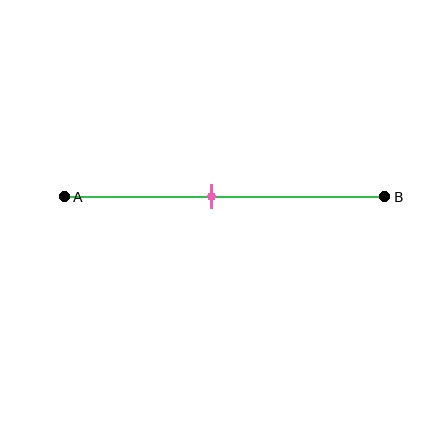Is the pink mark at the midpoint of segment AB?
No, the mark is at about 45% from A, not at the 50% midpoint.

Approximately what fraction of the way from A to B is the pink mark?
The pink mark is approximately 45% of the way from A to B.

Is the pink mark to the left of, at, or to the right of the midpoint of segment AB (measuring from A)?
The pink mark is to the left of the midpoint of segment AB.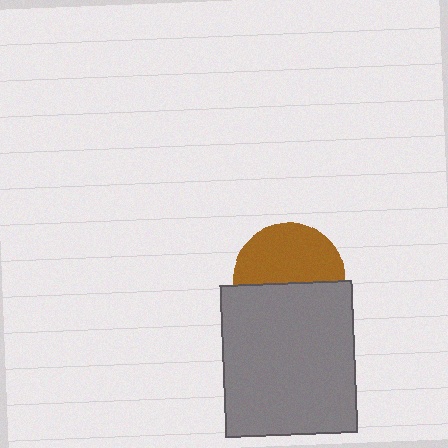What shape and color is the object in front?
The object in front is a gray rectangle.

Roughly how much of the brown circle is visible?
About half of it is visible (roughly 55%).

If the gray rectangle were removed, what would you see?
You would see the complete brown circle.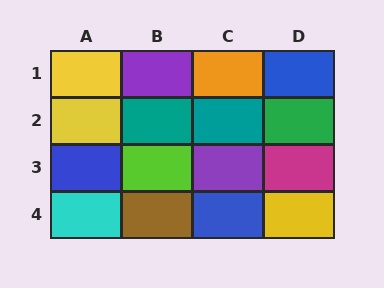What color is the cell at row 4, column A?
Cyan.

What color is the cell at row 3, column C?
Purple.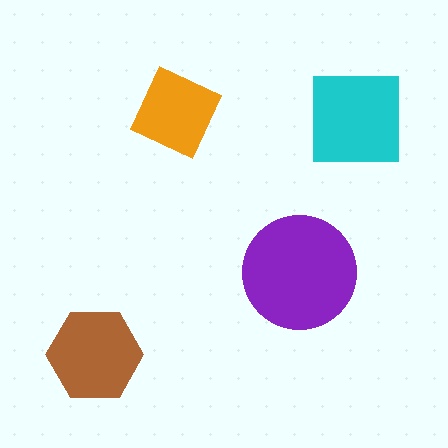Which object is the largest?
The purple circle.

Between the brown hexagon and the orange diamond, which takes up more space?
The brown hexagon.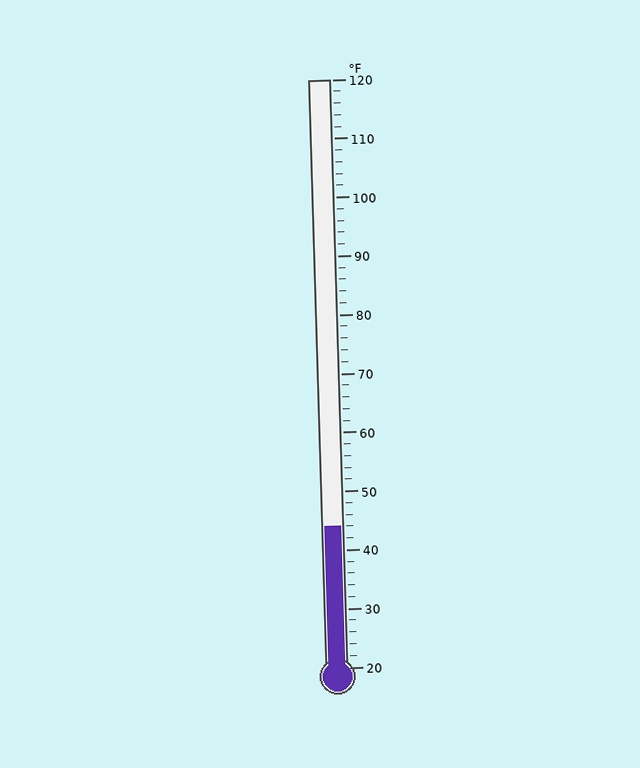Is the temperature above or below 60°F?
The temperature is below 60°F.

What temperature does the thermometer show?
The thermometer shows approximately 44°F.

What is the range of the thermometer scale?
The thermometer scale ranges from 20°F to 120°F.